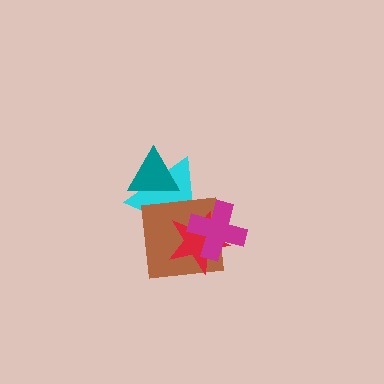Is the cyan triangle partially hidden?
Yes, it is partially covered by another shape.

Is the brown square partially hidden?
Yes, it is partially covered by another shape.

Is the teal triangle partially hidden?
No, no other shape covers it.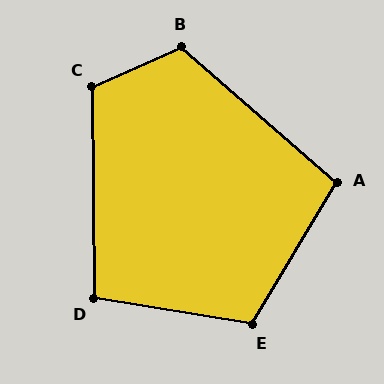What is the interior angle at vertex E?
Approximately 112 degrees (obtuse).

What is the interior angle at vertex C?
Approximately 113 degrees (obtuse).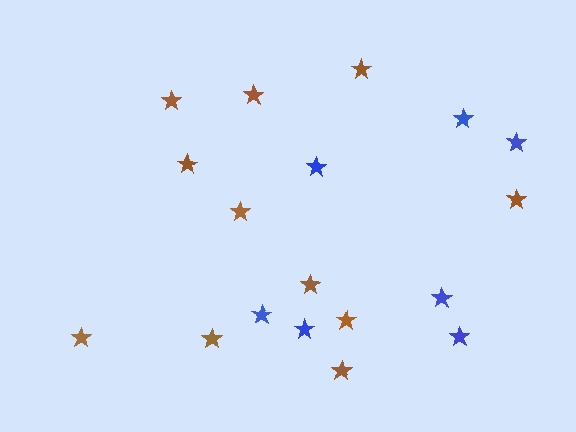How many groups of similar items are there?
There are 2 groups: one group of blue stars (7) and one group of brown stars (11).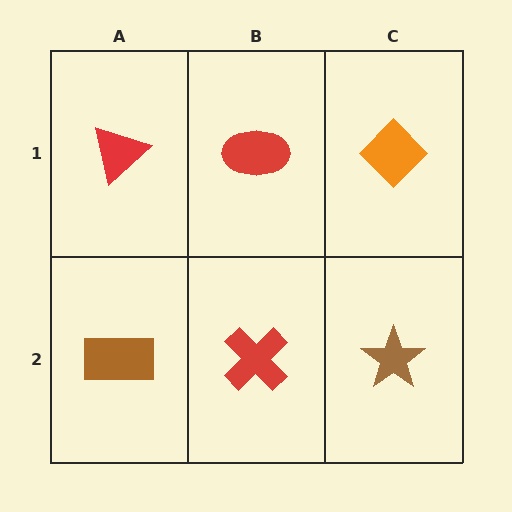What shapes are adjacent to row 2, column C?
An orange diamond (row 1, column C), a red cross (row 2, column B).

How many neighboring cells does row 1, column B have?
3.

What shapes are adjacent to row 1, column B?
A red cross (row 2, column B), a red triangle (row 1, column A), an orange diamond (row 1, column C).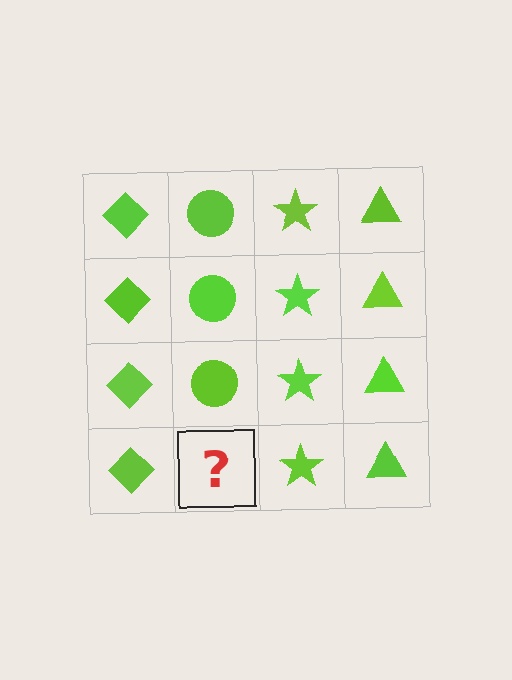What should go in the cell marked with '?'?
The missing cell should contain a lime circle.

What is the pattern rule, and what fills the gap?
The rule is that each column has a consistent shape. The gap should be filled with a lime circle.